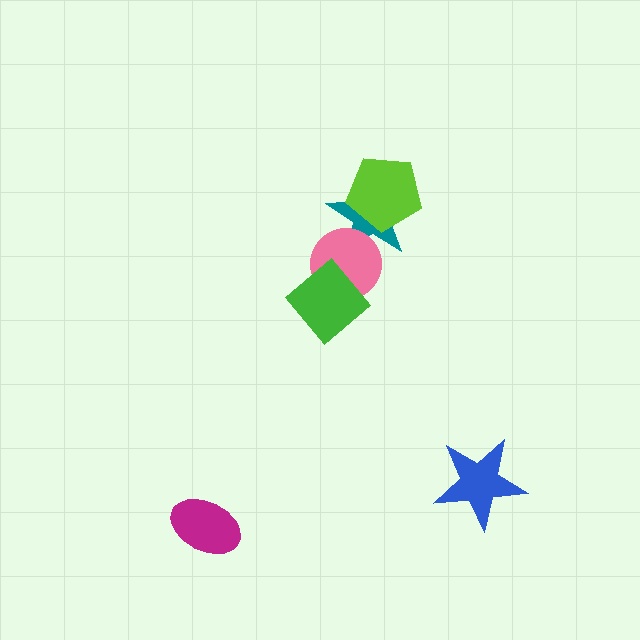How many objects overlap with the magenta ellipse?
0 objects overlap with the magenta ellipse.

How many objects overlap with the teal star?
2 objects overlap with the teal star.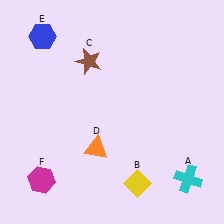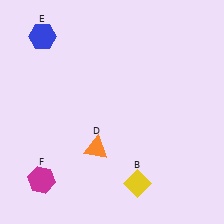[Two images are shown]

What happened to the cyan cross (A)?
The cyan cross (A) was removed in Image 2. It was in the bottom-right area of Image 1.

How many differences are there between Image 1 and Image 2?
There are 2 differences between the two images.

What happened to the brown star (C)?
The brown star (C) was removed in Image 2. It was in the top-left area of Image 1.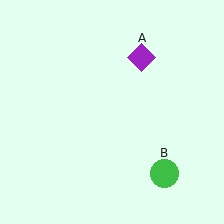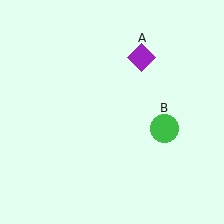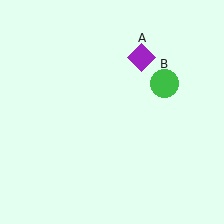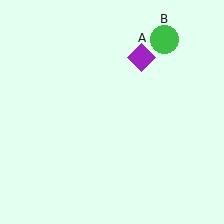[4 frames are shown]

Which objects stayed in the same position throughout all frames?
Purple diamond (object A) remained stationary.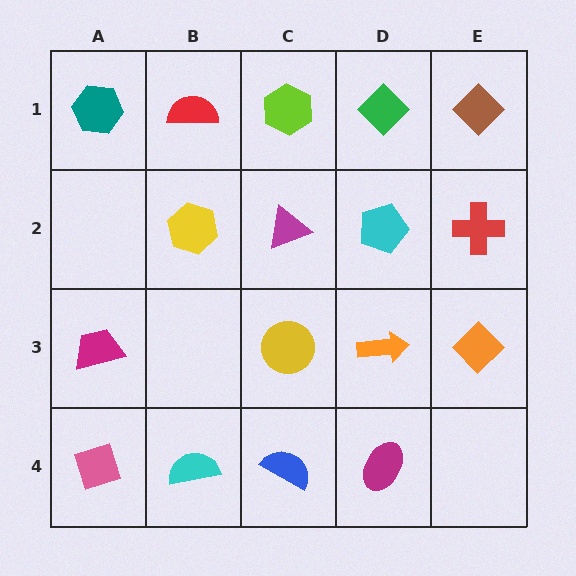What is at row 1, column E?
A brown diamond.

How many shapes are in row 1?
5 shapes.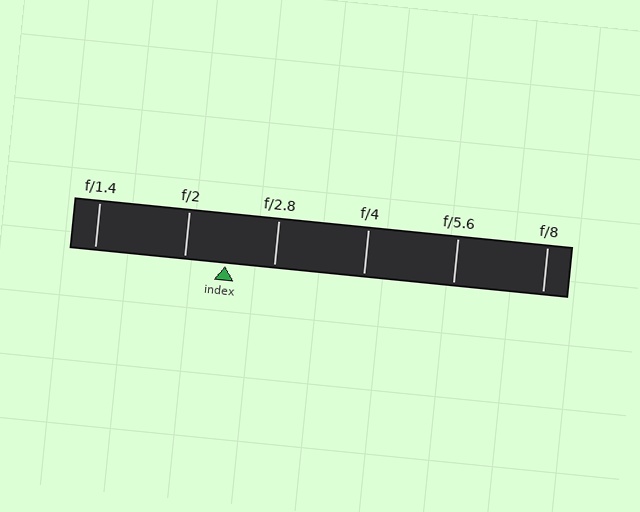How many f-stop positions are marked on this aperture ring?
There are 6 f-stop positions marked.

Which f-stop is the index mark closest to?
The index mark is closest to f/2.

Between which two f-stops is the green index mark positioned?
The index mark is between f/2 and f/2.8.